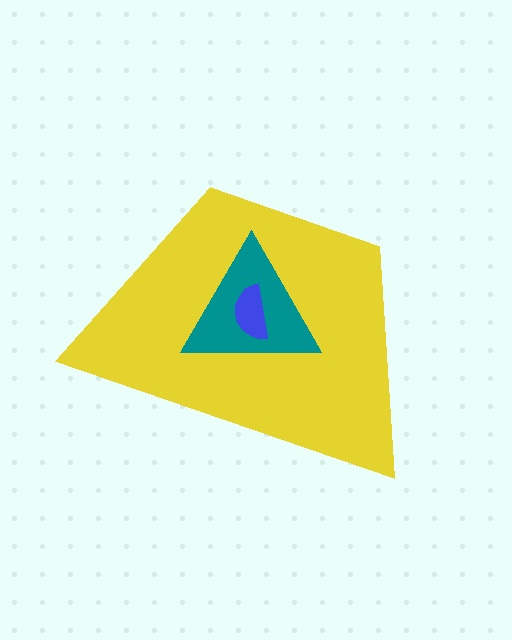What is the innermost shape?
The blue semicircle.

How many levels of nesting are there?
3.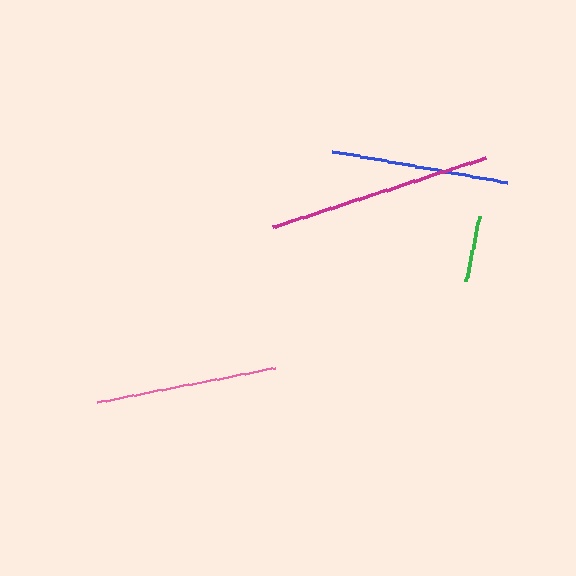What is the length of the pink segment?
The pink segment is approximately 182 pixels long.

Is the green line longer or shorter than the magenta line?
The magenta line is longer than the green line.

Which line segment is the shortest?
The green line is the shortest at approximately 67 pixels.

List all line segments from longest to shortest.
From longest to shortest: magenta, pink, blue, green.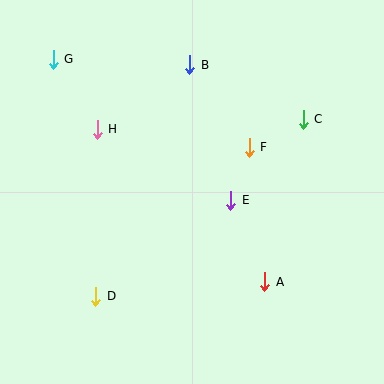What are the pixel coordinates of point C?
Point C is at (303, 119).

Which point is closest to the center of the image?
Point E at (231, 200) is closest to the center.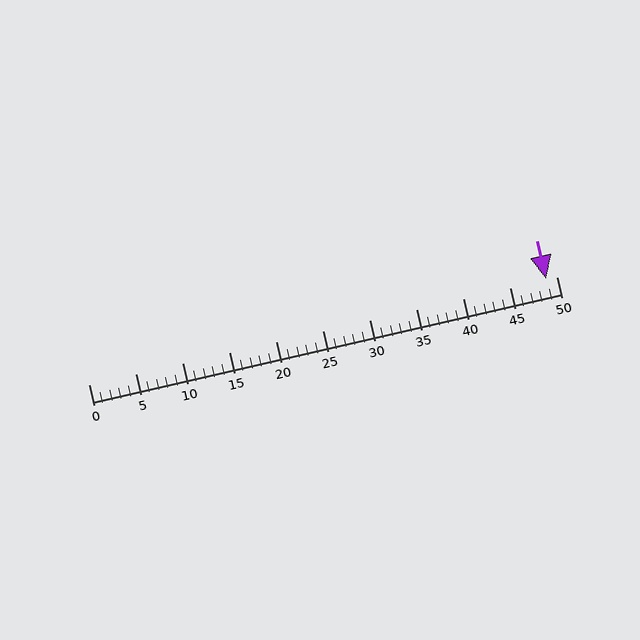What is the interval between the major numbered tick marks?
The major tick marks are spaced 5 units apart.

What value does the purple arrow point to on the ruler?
The purple arrow points to approximately 49.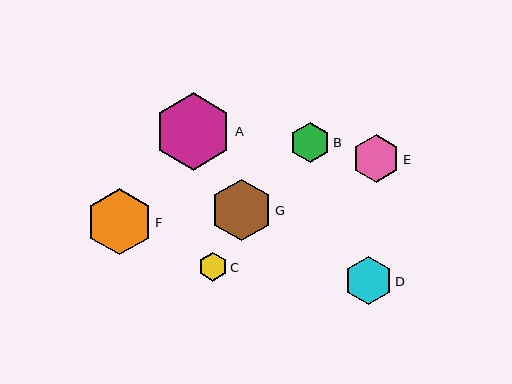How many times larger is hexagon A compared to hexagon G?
Hexagon A is approximately 1.3 times the size of hexagon G.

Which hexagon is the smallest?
Hexagon C is the smallest with a size of approximately 29 pixels.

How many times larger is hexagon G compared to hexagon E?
Hexagon G is approximately 1.3 times the size of hexagon E.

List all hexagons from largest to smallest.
From largest to smallest: A, F, G, D, E, B, C.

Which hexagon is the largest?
Hexagon A is the largest with a size of approximately 78 pixels.